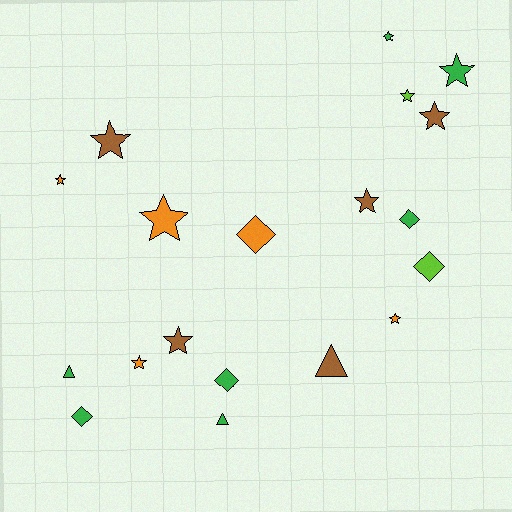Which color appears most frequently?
Green, with 7 objects.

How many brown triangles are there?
There is 1 brown triangle.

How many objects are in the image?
There are 19 objects.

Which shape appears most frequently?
Star, with 11 objects.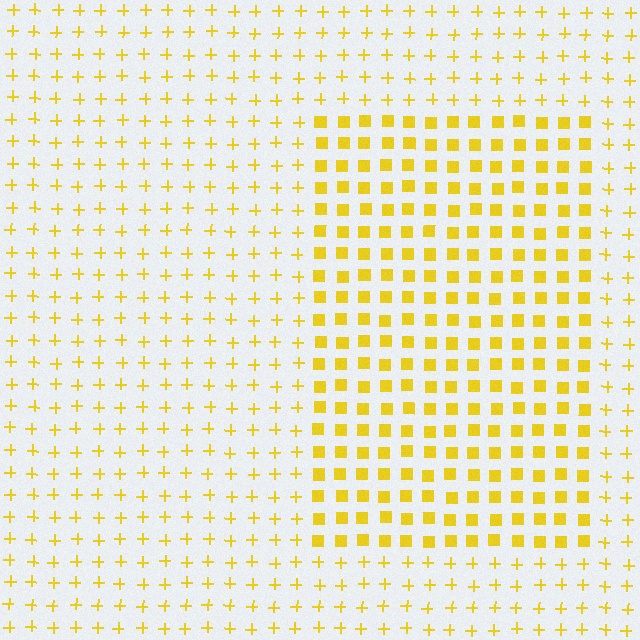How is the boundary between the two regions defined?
The boundary is defined by a change in element shape: squares inside vs. plus signs outside. All elements share the same color and spacing.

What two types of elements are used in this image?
The image uses squares inside the rectangle region and plus signs outside it.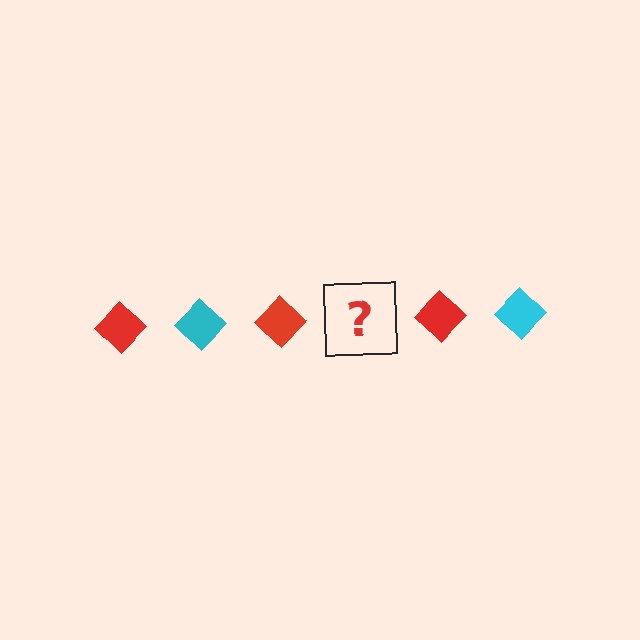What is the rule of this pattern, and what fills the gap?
The rule is that the pattern cycles through red, cyan diamonds. The gap should be filled with a cyan diamond.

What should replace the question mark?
The question mark should be replaced with a cyan diamond.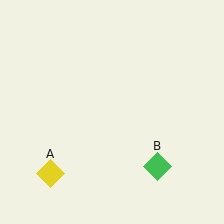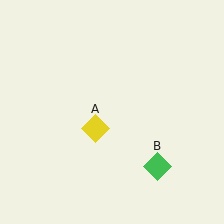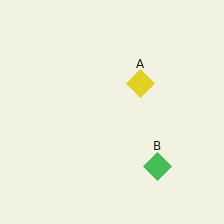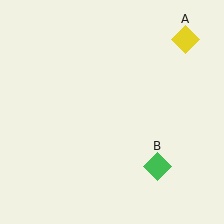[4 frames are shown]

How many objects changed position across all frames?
1 object changed position: yellow diamond (object A).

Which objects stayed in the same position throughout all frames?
Green diamond (object B) remained stationary.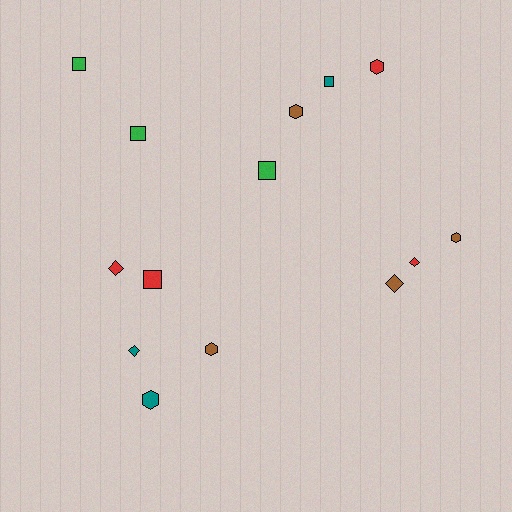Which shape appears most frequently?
Hexagon, with 5 objects.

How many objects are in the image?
There are 14 objects.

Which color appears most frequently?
Brown, with 4 objects.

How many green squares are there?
There are 3 green squares.